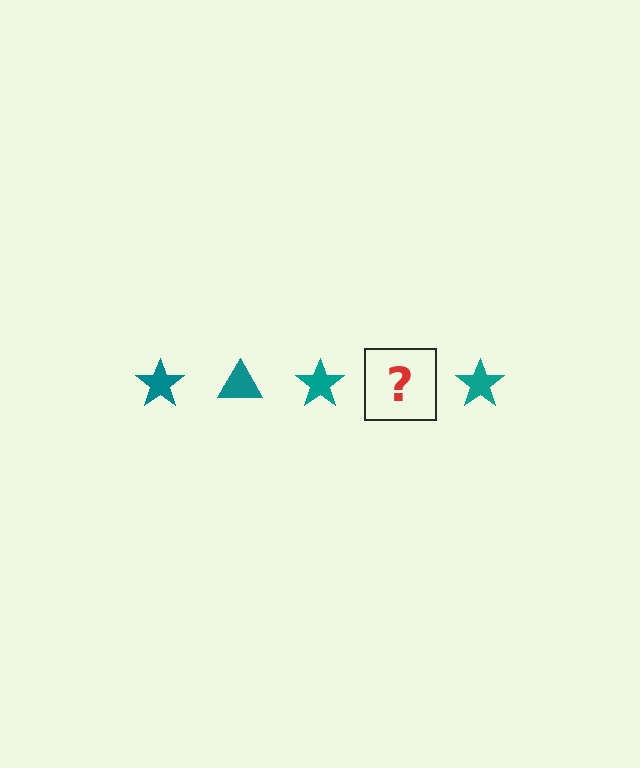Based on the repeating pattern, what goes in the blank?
The blank should be a teal triangle.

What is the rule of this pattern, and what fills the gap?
The rule is that the pattern cycles through star, triangle shapes in teal. The gap should be filled with a teal triangle.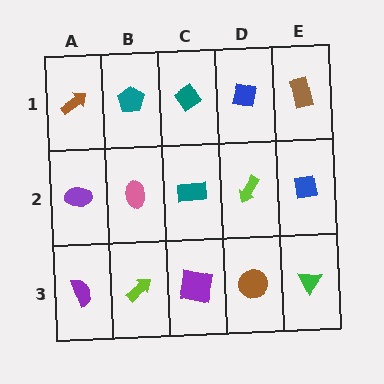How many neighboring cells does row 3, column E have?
2.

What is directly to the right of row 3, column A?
A lime arrow.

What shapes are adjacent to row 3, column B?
A pink ellipse (row 2, column B), a purple semicircle (row 3, column A), a purple square (row 3, column C).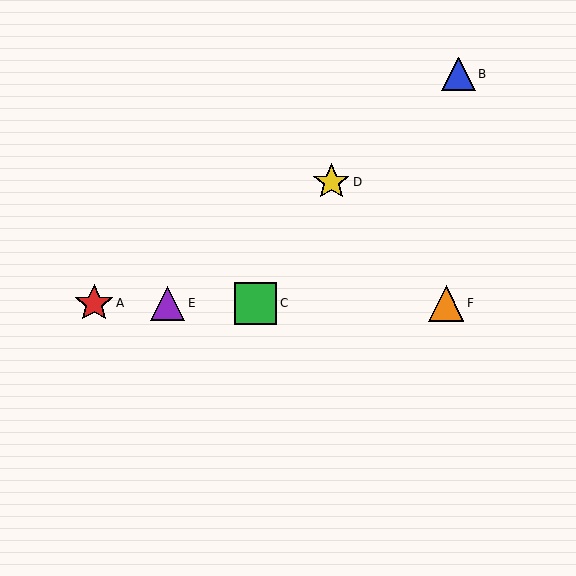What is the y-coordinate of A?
Object A is at y≈303.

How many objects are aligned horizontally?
4 objects (A, C, E, F) are aligned horizontally.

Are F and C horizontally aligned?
Yes, both are at y≈303.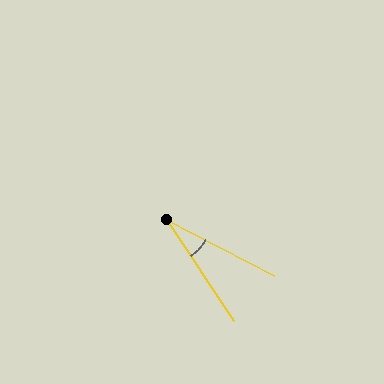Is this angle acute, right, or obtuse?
It is acute.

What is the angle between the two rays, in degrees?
Approximately 29 degrees.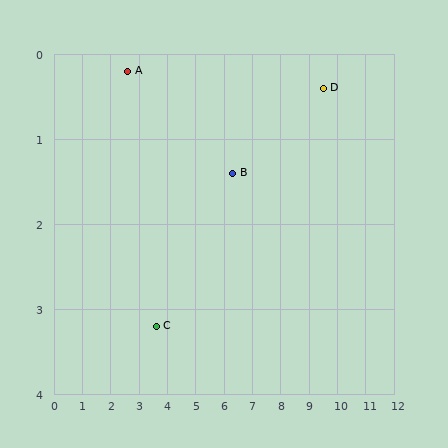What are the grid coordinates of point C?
Point C is at approximately (3.6, 3.2).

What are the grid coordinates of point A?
Point A is at approximately (2.6, 0.2).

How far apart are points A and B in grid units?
Points A and B are about 3.9 grid units apart.